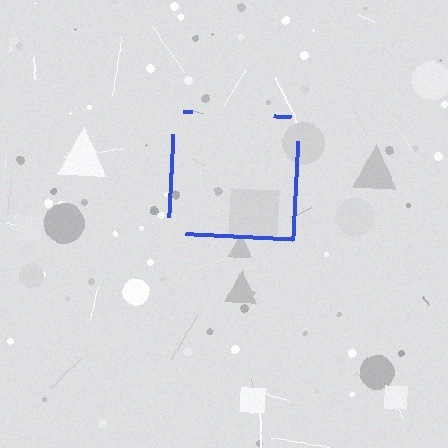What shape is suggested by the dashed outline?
The dashed outline suggests a square.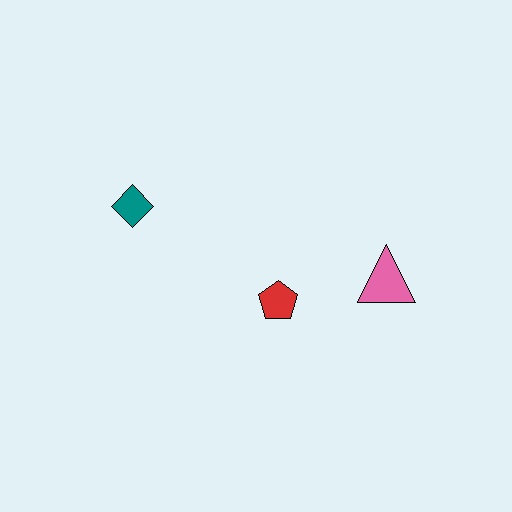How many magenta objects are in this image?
There are no magenta objects.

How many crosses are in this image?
There are no crosses.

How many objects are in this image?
There are 3 objects.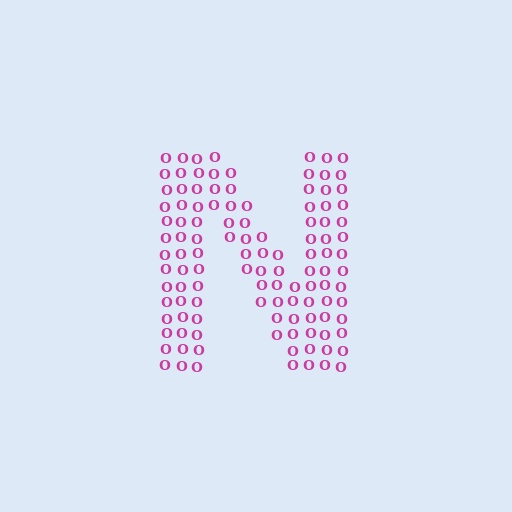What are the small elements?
The small elements are letter O's.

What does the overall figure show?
The overall figure shows the letter N.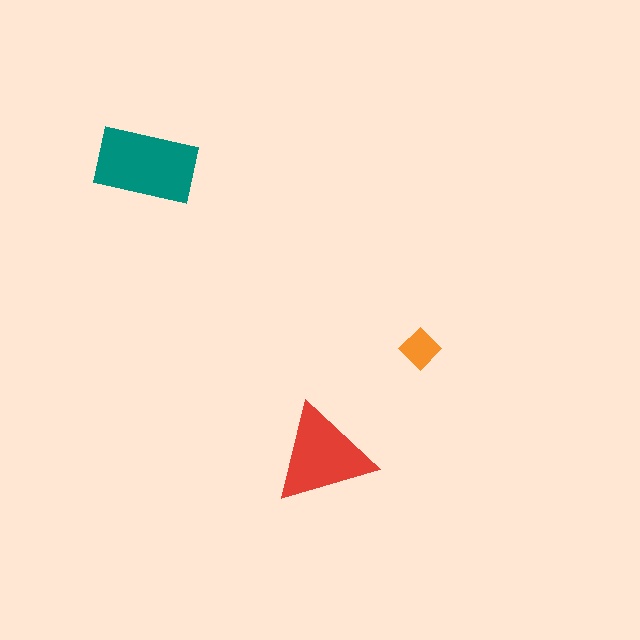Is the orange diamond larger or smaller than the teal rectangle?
Smaller.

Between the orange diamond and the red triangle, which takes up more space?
The red triangle.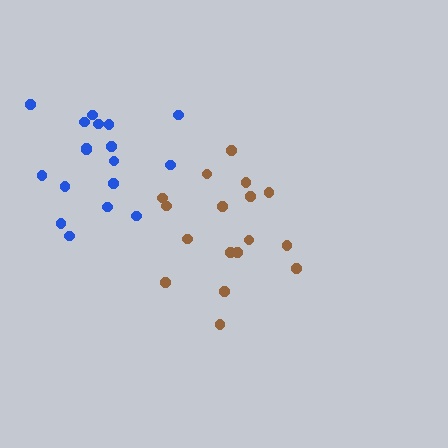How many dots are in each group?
Group 1: 18 dots, Group 2: 17 dots (35 total).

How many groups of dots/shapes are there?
There are 2 groups.